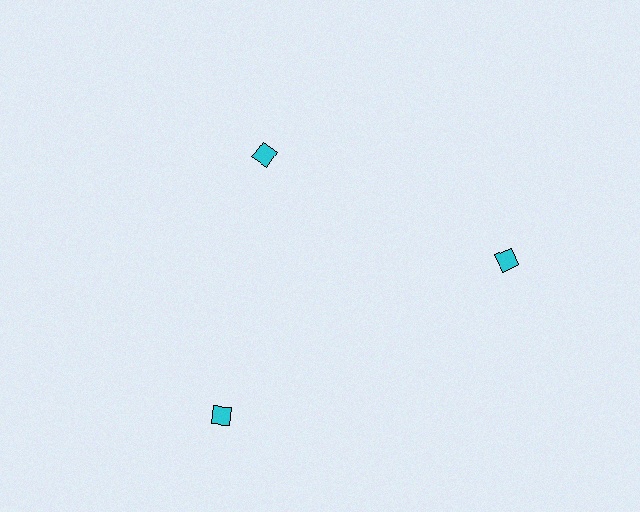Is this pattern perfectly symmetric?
No. The 3 cyan diamonds are arranged in a ring, but one element near the 11 o'clock position is pulled inward toward the center, breaking the 3-fold rotational symmetry.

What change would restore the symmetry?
The symmetry would be restored by moving it outward, back onto the ring so that all 3 diamonds sit at equal angles and equal distance from the center.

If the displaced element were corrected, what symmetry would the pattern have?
It would have 3-fold rotational symmetry — the pattern would map onto itself every 120 degrees.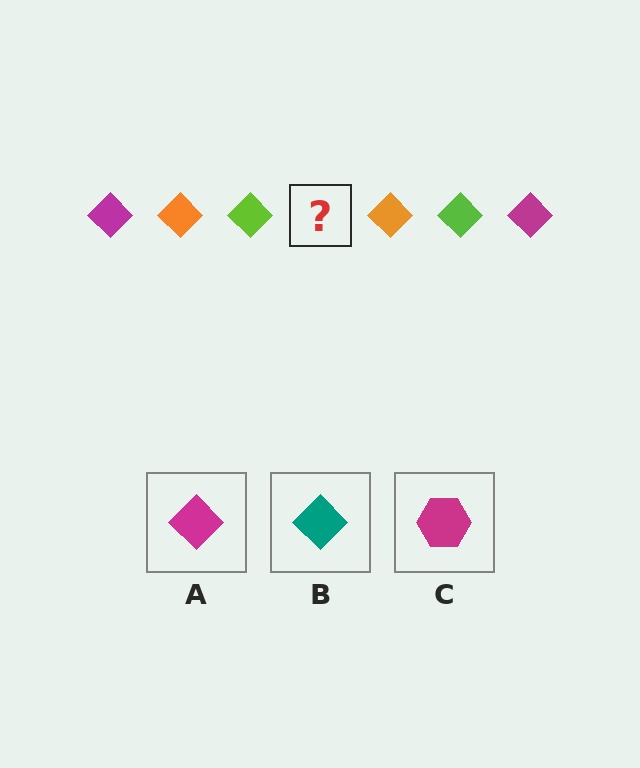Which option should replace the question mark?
Option A.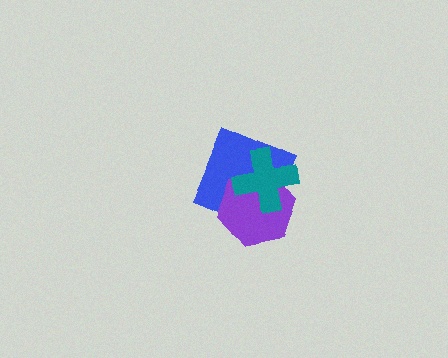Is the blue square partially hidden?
Yes, it is partially covered by another shape.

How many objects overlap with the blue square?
2 objects overlap with the blue square.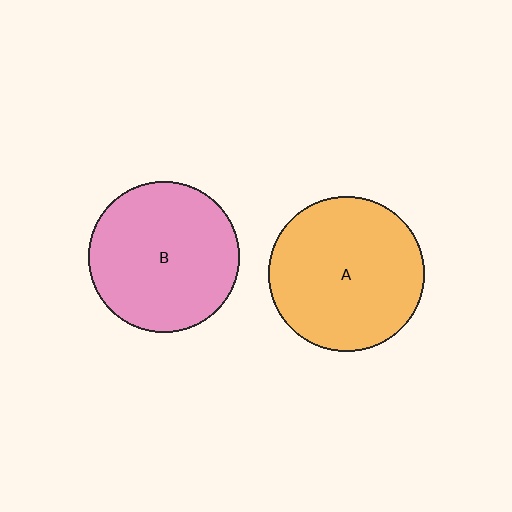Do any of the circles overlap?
No, none of the circles overlap.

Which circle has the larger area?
Circle A (orange).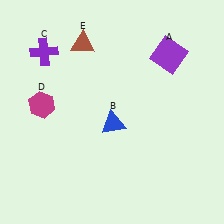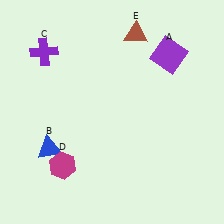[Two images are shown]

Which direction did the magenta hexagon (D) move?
The magenta hexagon (D) moved down.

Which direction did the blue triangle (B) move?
The blue triangle (B) moved left.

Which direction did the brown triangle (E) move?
The brown triangle (E) moved right.